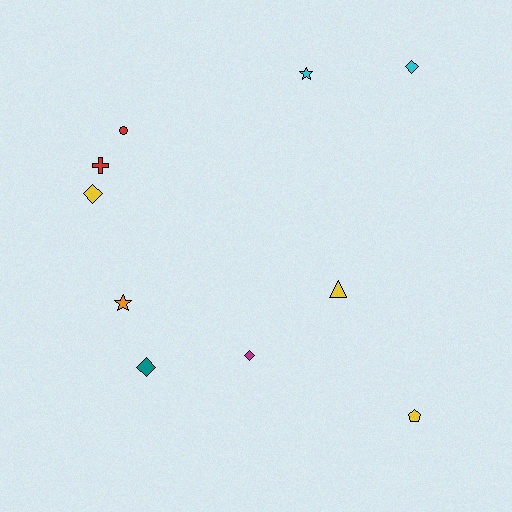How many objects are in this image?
There are 10 objects.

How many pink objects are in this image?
There are no pink objects.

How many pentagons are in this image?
There is 1 pentagon.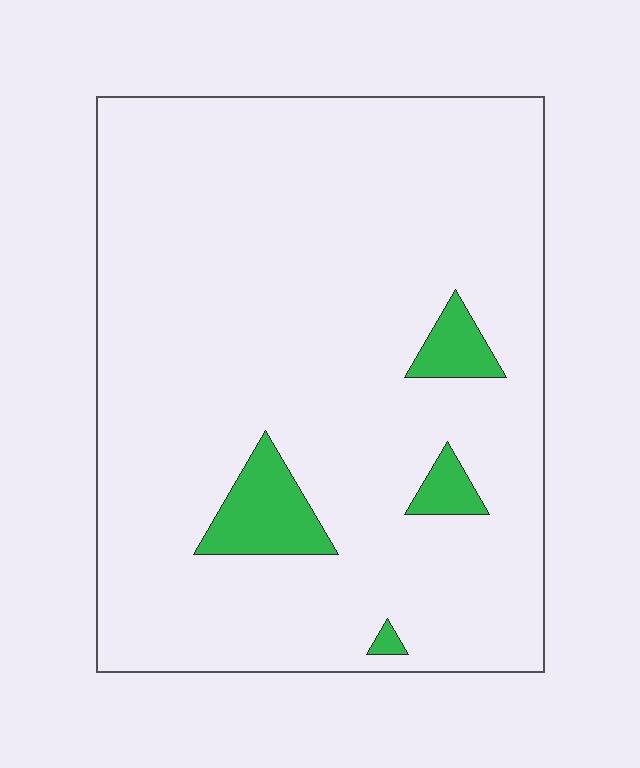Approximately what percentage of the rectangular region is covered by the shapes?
Approximately 5%.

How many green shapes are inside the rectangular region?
4.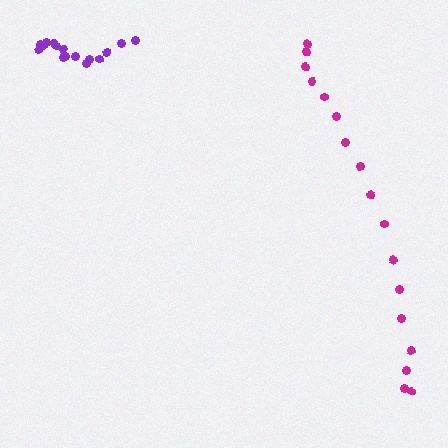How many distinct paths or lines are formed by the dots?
There are 2 distinct paths.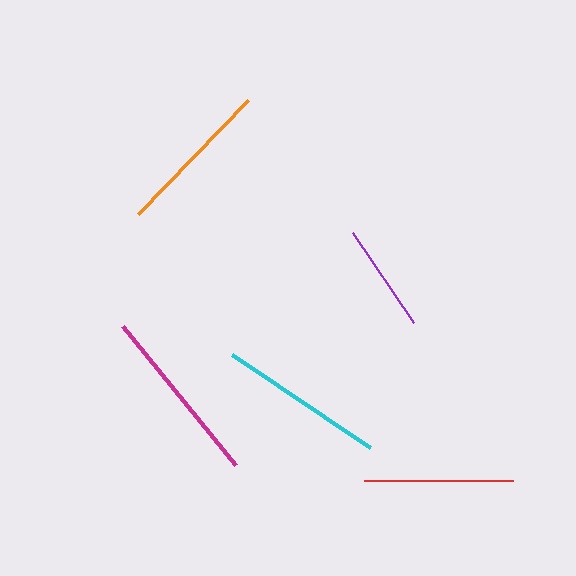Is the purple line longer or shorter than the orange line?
The orange line is longer than the purple line.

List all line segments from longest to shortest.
From longest to shortest: magenta, cyan, orange, red, purple.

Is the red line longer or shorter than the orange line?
The orange line is longer than the red line.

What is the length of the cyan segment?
The cyan segment is approximately 166 pixels long.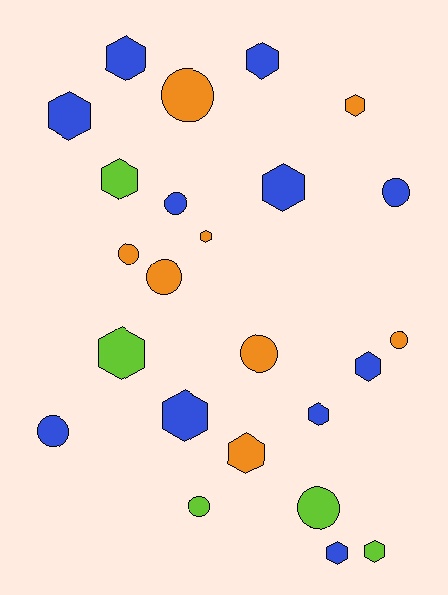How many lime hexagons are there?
There are 3 lime hexagons.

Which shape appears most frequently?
Hexagon, with 14 objects.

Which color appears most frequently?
Blue, with 11 objects.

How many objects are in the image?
There are 24 objects.